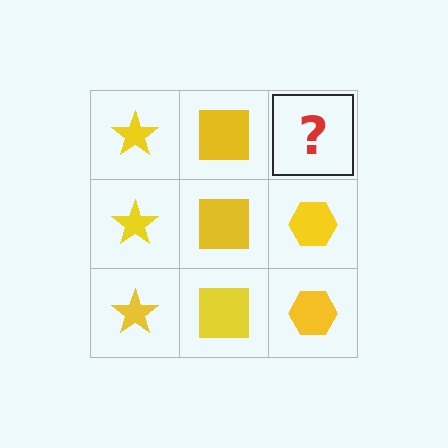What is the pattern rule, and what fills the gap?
The rule is that each column has a consistent shape. The gap should be filled with a yellow hexagon.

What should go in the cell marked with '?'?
The missing cell should contain a yellow hexagon.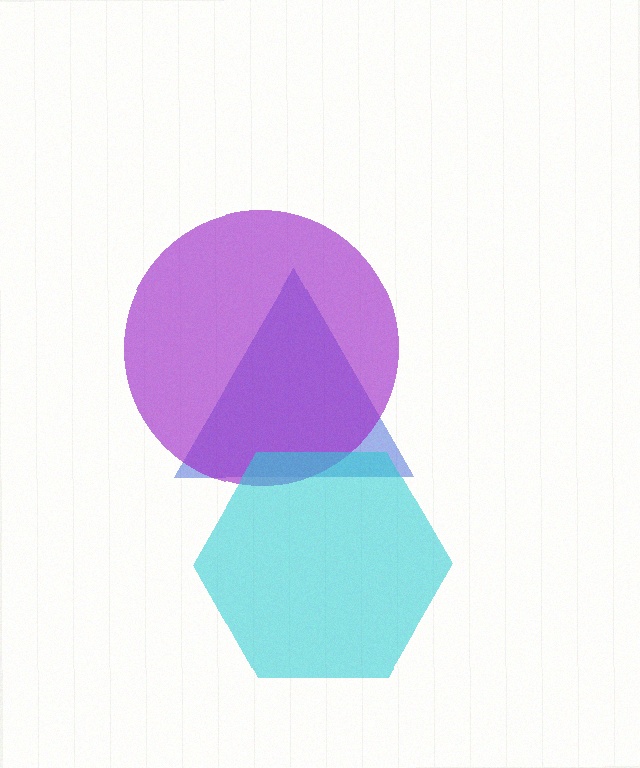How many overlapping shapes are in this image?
There are 3 overlapping shapes in the image.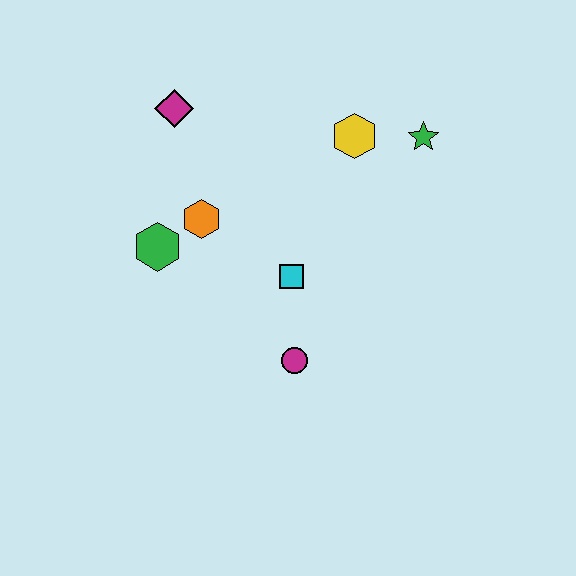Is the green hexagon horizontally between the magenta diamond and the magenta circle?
No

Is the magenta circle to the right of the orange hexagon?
Yes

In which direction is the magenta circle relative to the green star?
The magenta circle is below the green star.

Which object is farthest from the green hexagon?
The green star is farthest from the green hexagon.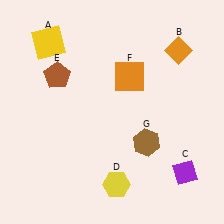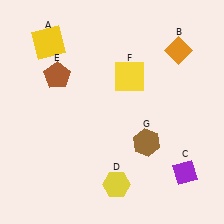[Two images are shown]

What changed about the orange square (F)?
In Image 1, F is orange. In Image 2, it changed to yellow.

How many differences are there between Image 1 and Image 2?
There is 1 difference between the two images.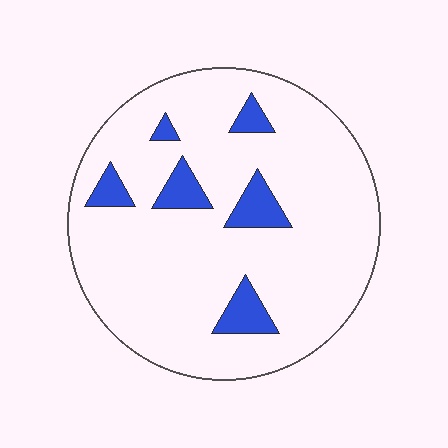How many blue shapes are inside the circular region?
6.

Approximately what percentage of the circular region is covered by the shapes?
Approximately 10%.